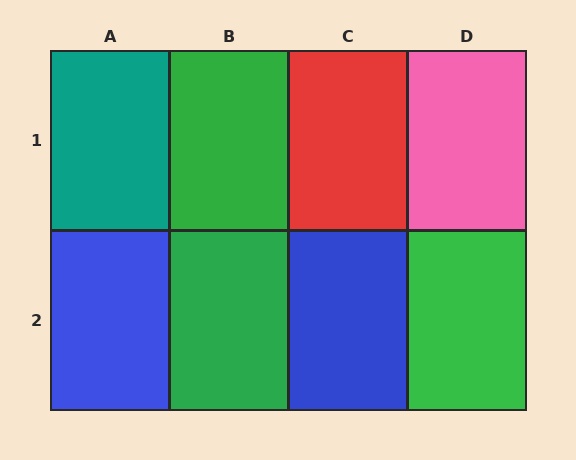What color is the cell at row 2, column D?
Green.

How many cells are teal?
1 cell is teal.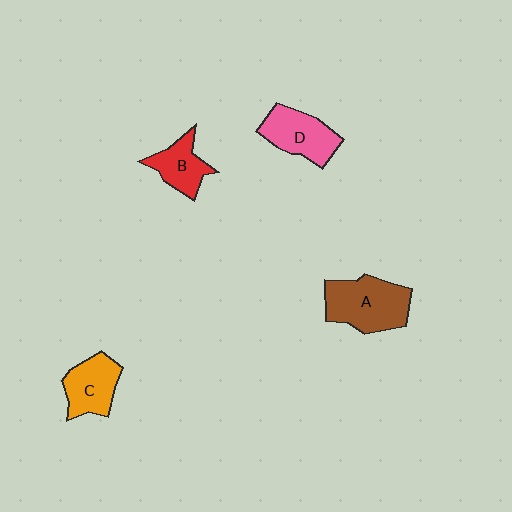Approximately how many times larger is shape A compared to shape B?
Approximately 1.7 times.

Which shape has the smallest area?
Shape B (red).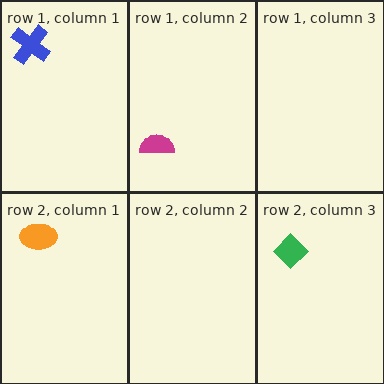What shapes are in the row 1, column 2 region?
The magenta semicircle.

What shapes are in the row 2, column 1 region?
The orange ellipse.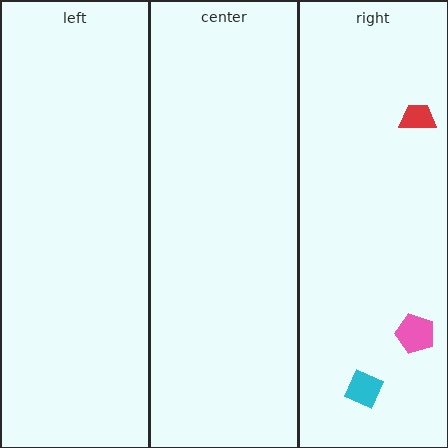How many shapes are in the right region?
3.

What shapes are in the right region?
The cyan square, the pink pentagon, the red trapezoid.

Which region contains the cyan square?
The right region.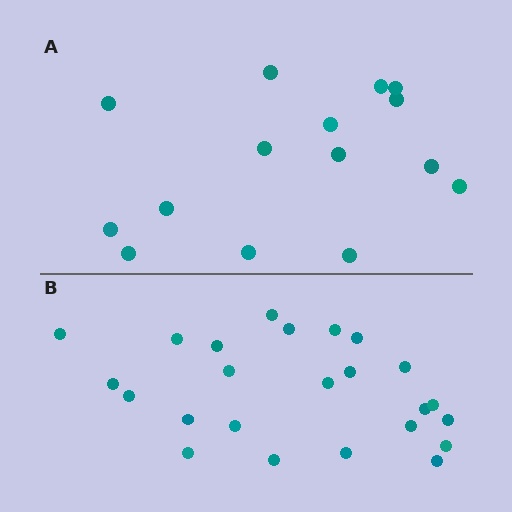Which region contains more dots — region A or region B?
Region B (the bottom region) has more dots.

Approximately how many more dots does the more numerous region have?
Region B has roughly 8 or so more dots than region A.